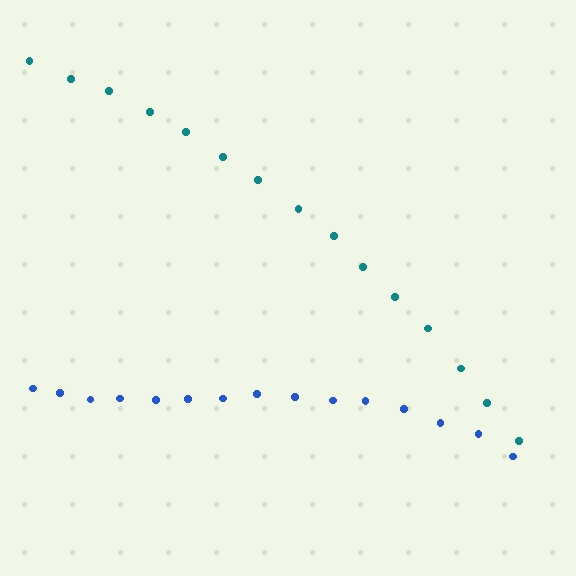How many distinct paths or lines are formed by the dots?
There are 2 distinct paths.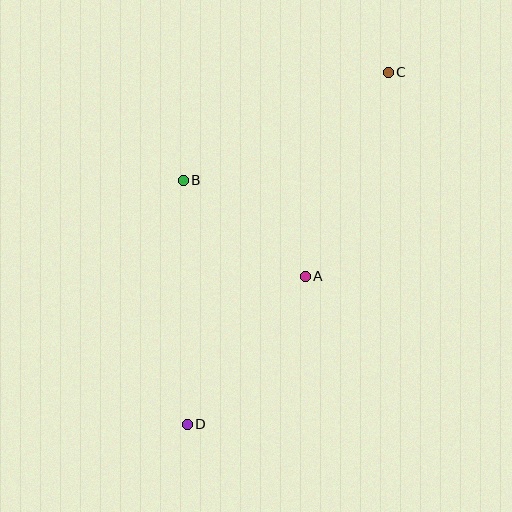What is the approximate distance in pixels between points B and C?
The distance between B and C is approximately 232 pixels.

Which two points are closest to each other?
Points A and B are closest to each other.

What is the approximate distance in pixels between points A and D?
The distance between A and D is approximately 189 pixels.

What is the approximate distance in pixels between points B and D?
The distance between B and D is approximately 244 pixels.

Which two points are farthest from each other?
Points C and D are farthest from each other.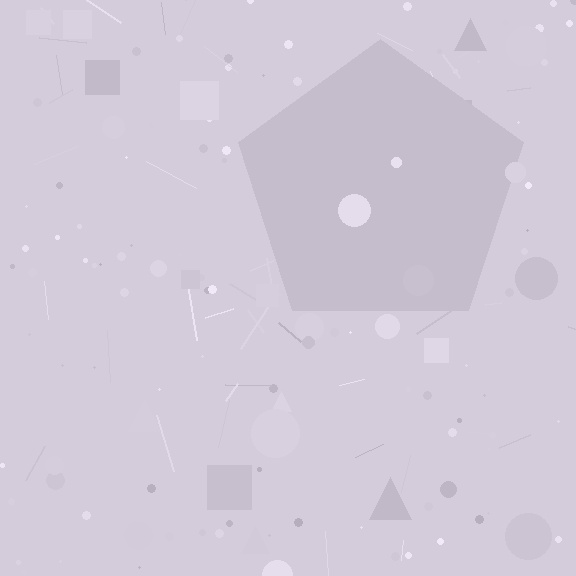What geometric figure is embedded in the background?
A pentagon is embedded in the background.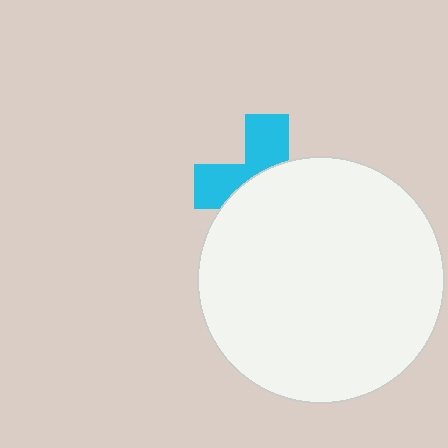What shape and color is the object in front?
The object in front is a white circle.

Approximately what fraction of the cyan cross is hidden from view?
Roughly 60% of the cyan cross is hidden behind the white circle.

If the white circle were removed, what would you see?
You would see the complete cyan cross.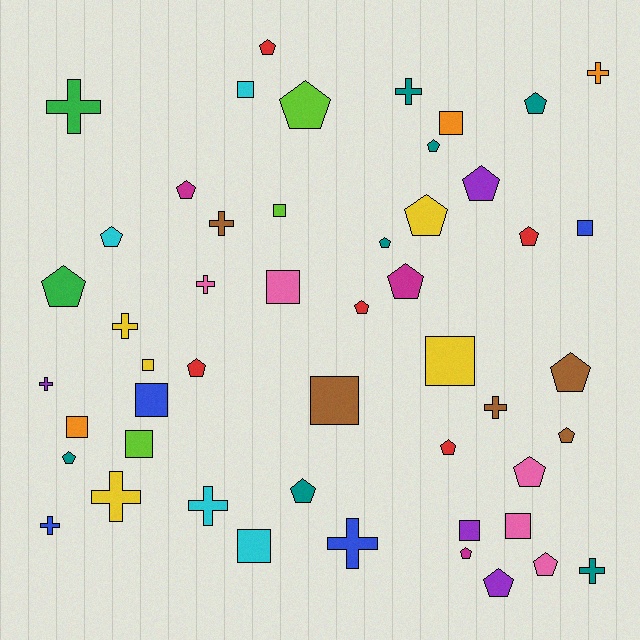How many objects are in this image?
There are 50 objects.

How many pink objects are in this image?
There are 5 pink objects.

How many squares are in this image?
There are 14 squares.